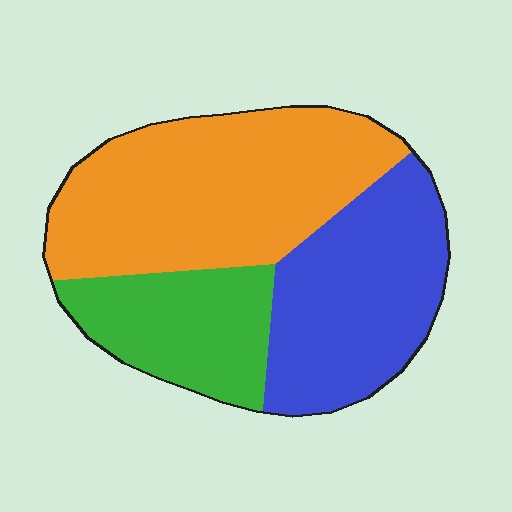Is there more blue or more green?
Blue.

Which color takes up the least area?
Green, at roughly 20%.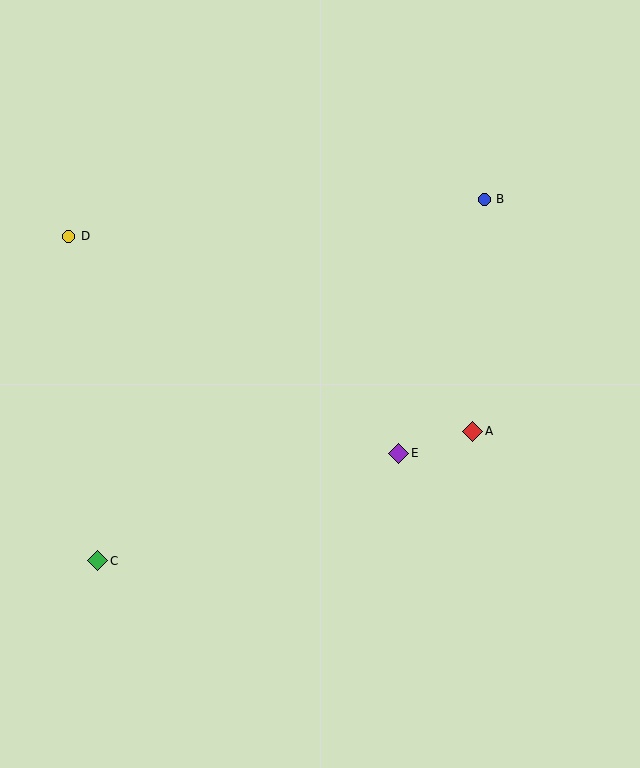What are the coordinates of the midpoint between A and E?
The midpoint between A and E is at (436, 442).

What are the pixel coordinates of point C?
Point C is at (98, 561).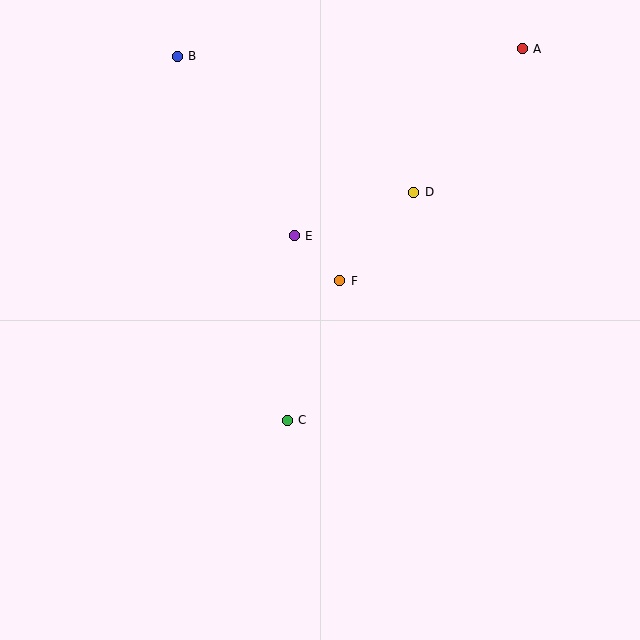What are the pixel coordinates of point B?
Point B is at (177, 56).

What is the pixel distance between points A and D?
The distance between A and D is 180 pixels.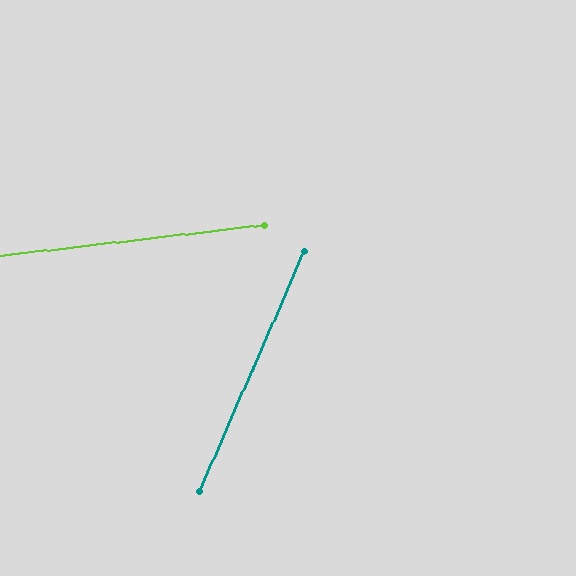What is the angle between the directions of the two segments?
Approximately 60 degrees.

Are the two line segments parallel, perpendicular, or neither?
Neither parallel nor perpendicular — they differ by about 60°.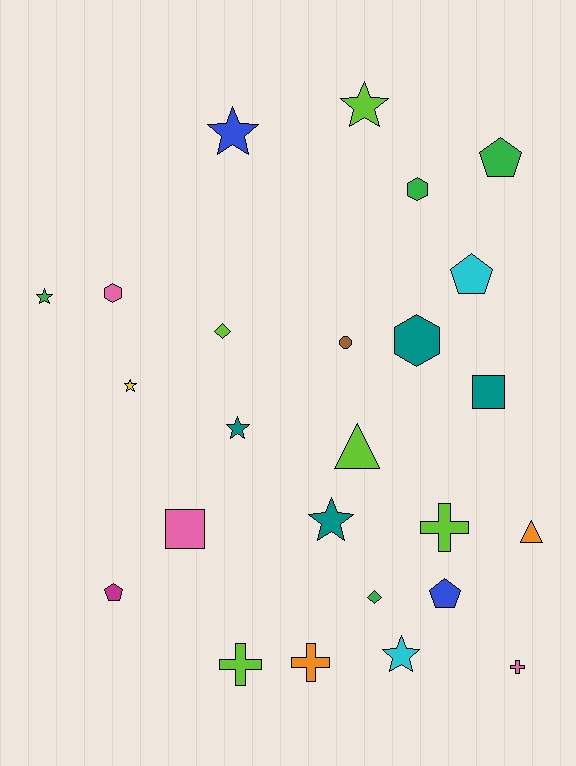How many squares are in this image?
There are 2 squares.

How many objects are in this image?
There are 25 objects.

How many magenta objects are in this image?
There is 1 magenta object.